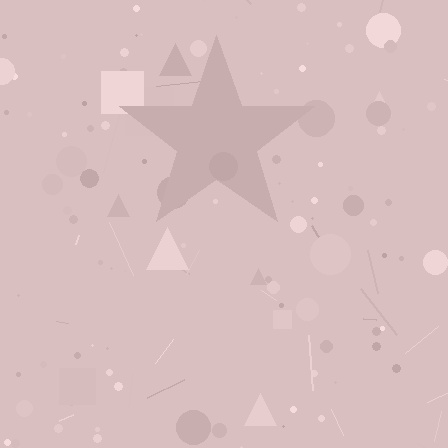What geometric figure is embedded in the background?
A star is embedded in the background.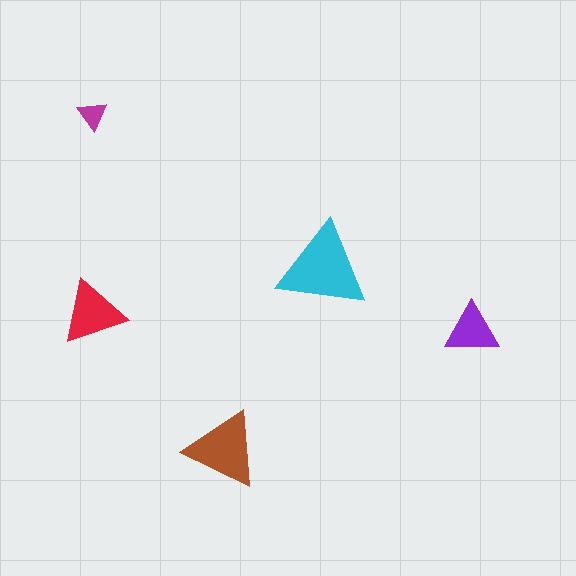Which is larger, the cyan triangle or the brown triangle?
The cyan one.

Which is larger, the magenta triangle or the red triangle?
The red one.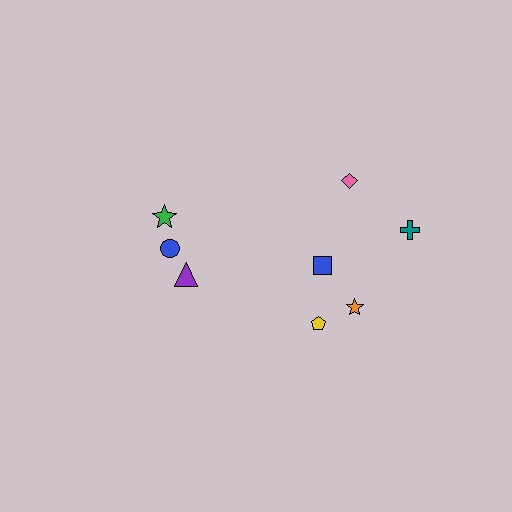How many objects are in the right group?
There are 5 objects.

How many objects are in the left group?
There are 3 objects.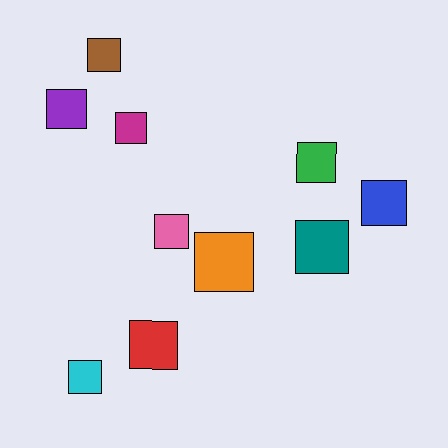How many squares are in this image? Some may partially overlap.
There are 10 squares.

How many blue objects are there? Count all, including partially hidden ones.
There is 1 blue object.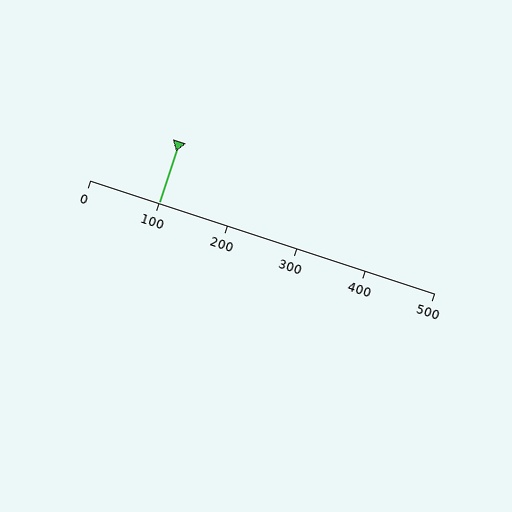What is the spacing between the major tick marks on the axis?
The major ticks are spaced 100 apart.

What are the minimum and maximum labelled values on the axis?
The axis runs from 0 to 500.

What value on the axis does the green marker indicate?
The marker indicates approximately 100.